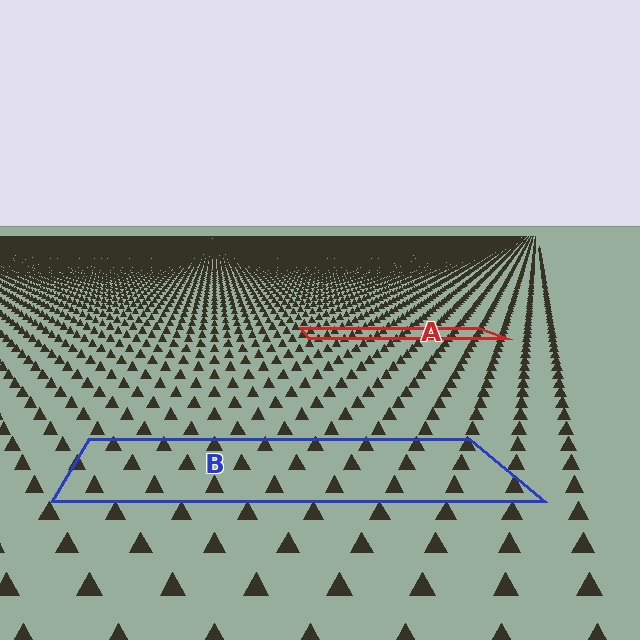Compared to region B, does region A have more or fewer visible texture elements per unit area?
Region A has more texture elements per unit area — they are packed more densely because it is farther away.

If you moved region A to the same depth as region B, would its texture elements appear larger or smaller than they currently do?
They would appear larger. At a closer depth, the same texture elements are projected at a bigger on-screen size.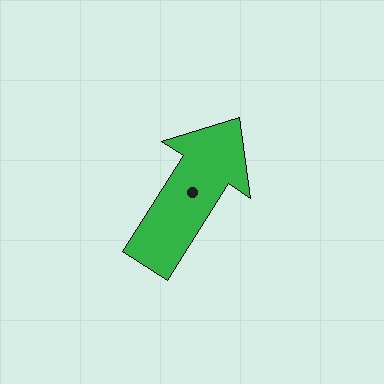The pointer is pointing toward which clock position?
Roughly 1 o'clock.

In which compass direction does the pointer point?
Northeast.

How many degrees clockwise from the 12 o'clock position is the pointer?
Approximately 32 degrees.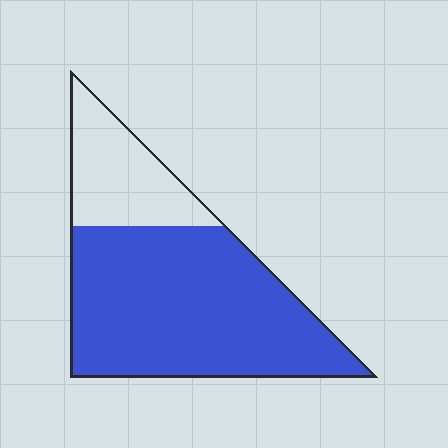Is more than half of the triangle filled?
Yes.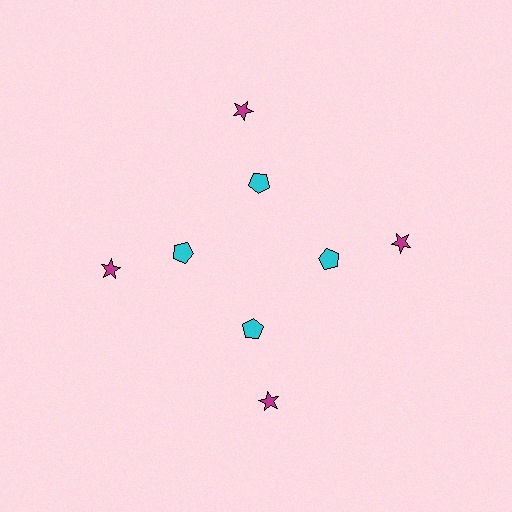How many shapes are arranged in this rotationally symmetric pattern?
There are 8 shapes, arranged in 4 groups of 2.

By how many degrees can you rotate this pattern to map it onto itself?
The pattern maps onto itself every 90 degrees of rotation.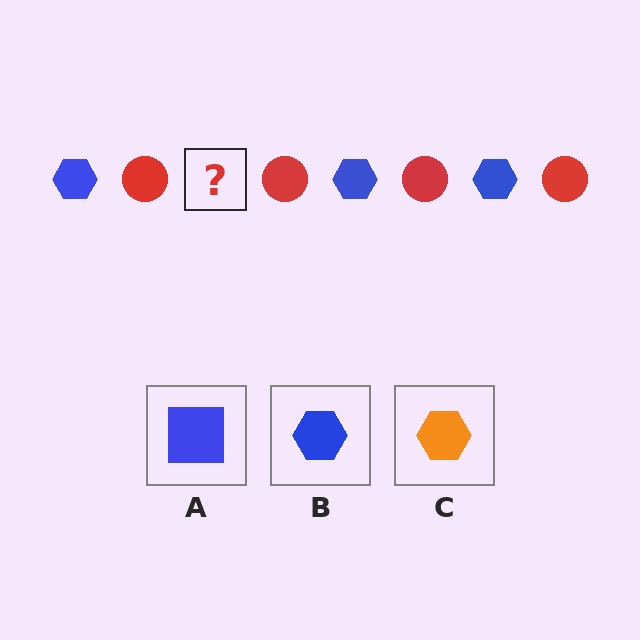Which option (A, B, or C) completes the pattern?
B.